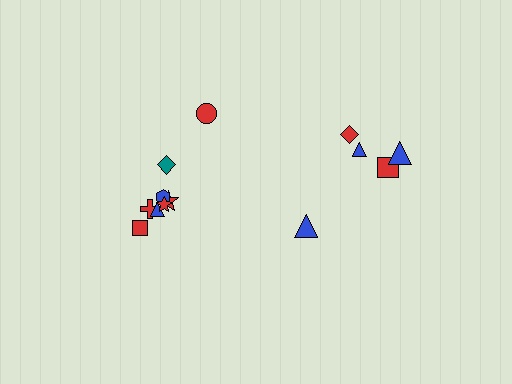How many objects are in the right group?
There are 5 objects.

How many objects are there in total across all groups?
There are 13 objects.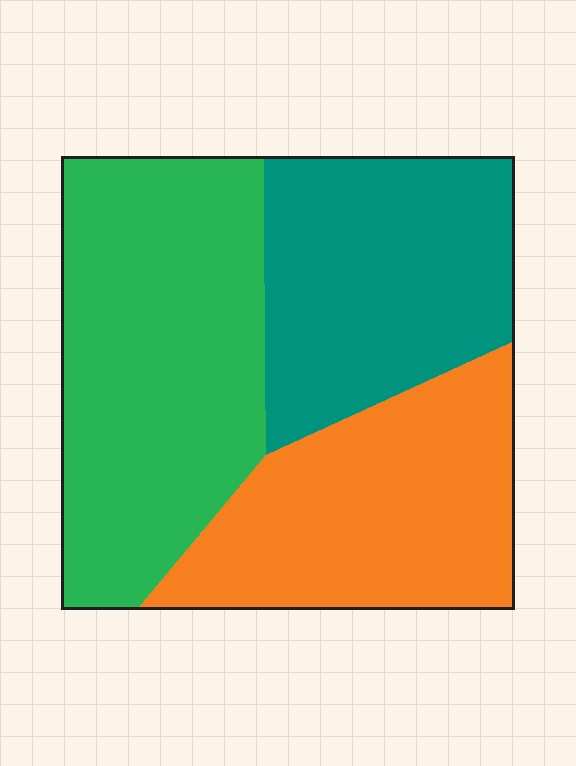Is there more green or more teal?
Green.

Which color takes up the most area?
Green, at roughly 40%.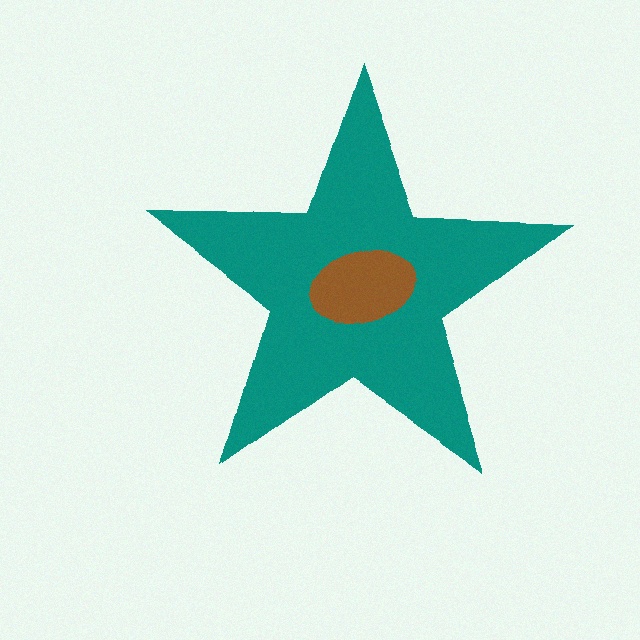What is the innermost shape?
The brown ellipse.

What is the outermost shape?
The teal star.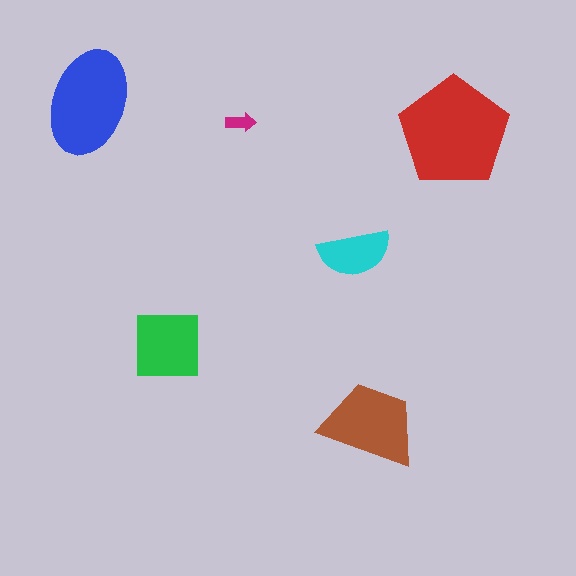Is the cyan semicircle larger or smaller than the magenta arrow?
Larger.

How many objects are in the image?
There are 6 objects in the image.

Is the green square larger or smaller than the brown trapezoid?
Smaller.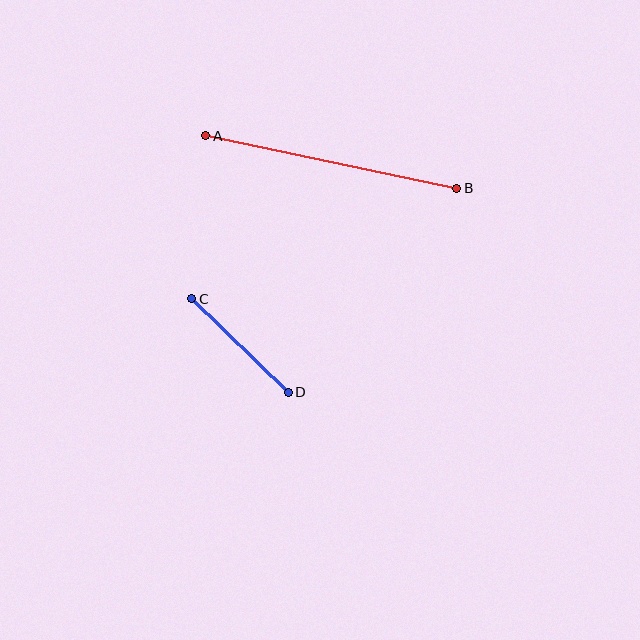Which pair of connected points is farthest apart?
Points A and B are farthest apart.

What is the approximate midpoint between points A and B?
The midpoint is at approximately (331, 162) pixels.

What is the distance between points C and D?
The distance is approximately 134 pixels.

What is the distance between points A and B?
The distance is approximately 257 pixels.